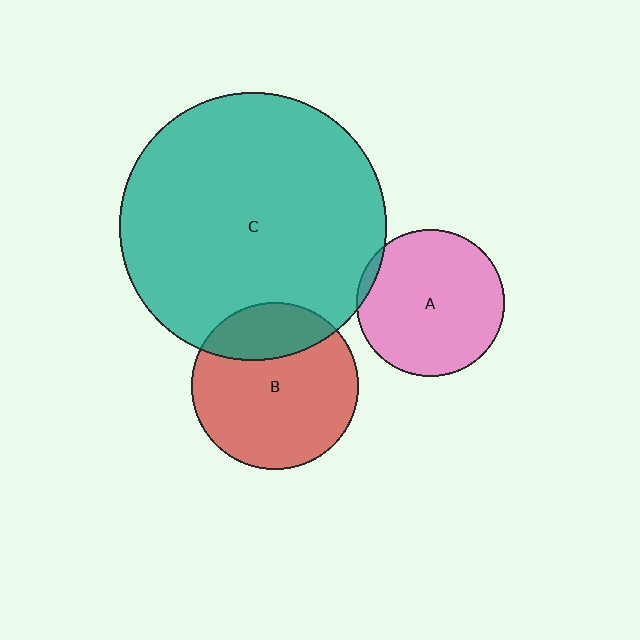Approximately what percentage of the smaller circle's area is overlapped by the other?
Approximately 25%.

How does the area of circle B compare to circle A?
Approximately 1.3 times.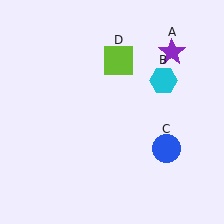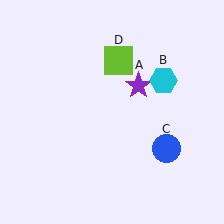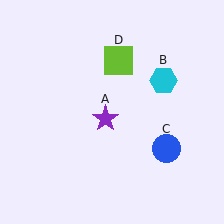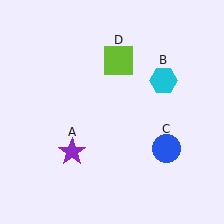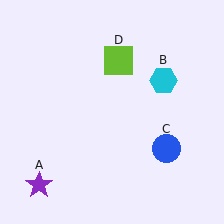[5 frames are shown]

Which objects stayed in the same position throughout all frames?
Cyan hexagon (object B) and blue circle (object C) and lime square (object D) remained stationary.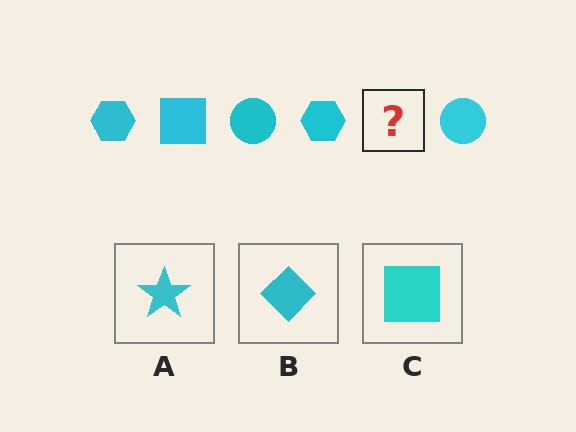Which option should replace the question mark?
Option C.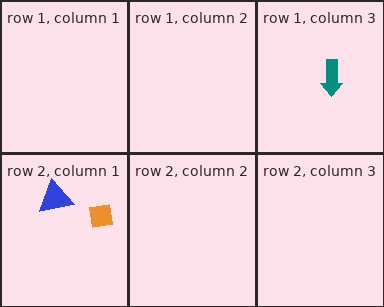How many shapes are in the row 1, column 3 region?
1.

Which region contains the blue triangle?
The row 2, column 1 region.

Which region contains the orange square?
The row 2, column 1 region.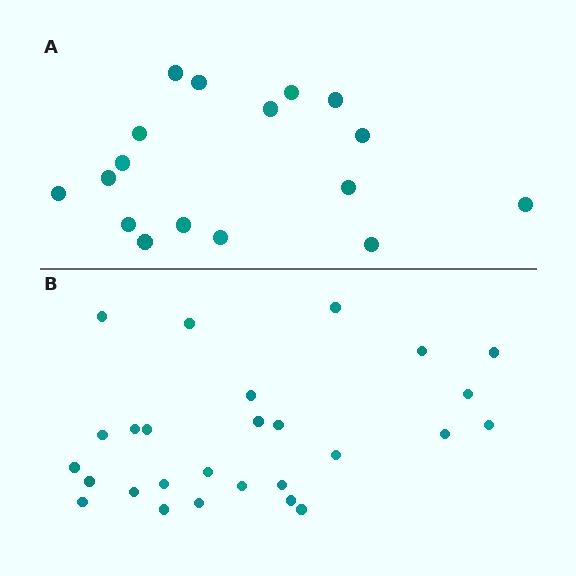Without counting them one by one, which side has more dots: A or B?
Region B (the bottom region) has more dots.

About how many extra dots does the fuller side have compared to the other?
Region B has roughly 10 or so more dots than region A.